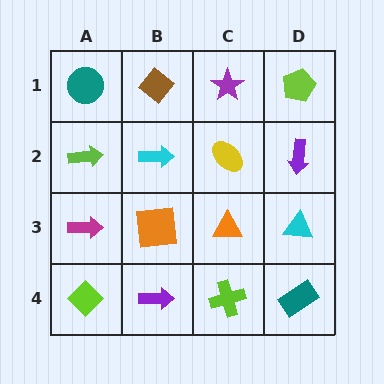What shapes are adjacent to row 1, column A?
A lime arrow (row 2, column A), a brown diamond (row 1, column B).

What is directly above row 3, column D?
A purple arrow.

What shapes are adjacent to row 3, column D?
A purple arrow (row 2, column D), a teal rectangle (row 4, column D), an orange triangle (row 3, column C).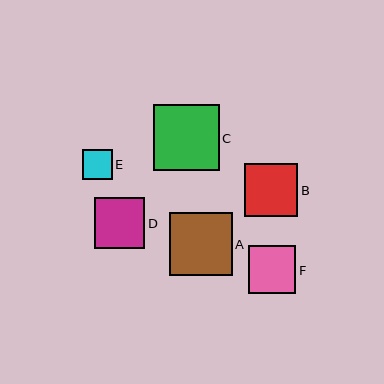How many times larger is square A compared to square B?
Square A is approximately 1.2 times the size of square B.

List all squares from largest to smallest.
From largest to smallest: C, A, B, D, F, E.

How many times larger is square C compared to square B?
Square C is approximately 1.2 times the size of square B.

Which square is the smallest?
Square E is the smallest with a size of approximately 30 pixels.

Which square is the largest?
Square C is the largest with a size of approximately 66 pixels.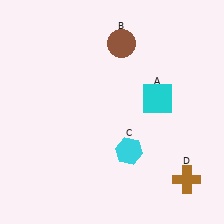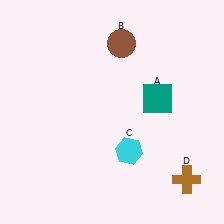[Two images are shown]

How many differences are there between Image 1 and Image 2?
There is 1 difference between the two images.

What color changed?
The square (A) changed from cyan in Image 1 to teal in Image 2.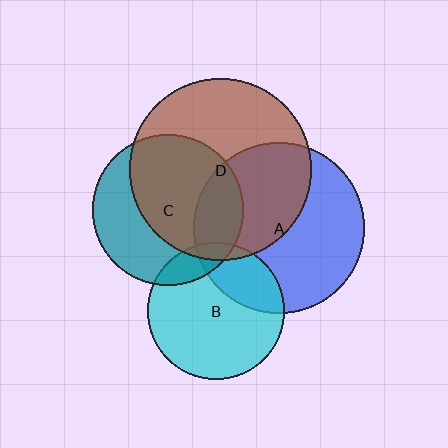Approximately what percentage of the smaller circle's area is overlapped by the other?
Approximately 45%.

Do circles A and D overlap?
Yes.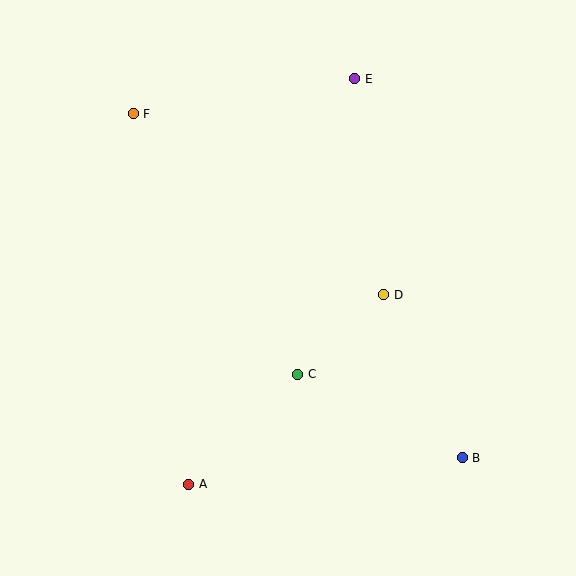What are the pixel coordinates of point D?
Point D is at (384, 295).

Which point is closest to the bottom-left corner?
Point A is closest to the bottom-left corner.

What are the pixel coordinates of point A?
Point A is at (189, 484).